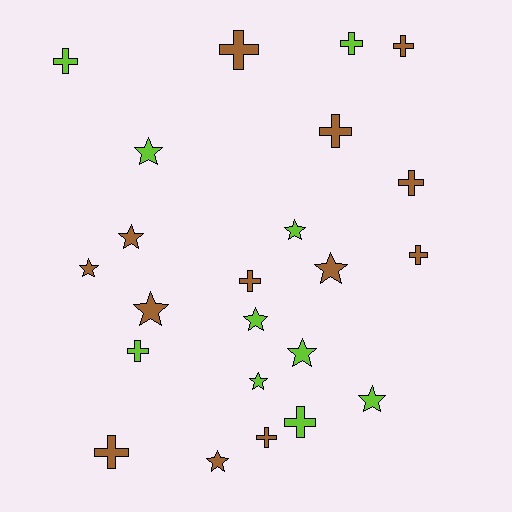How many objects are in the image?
There are 23 objects.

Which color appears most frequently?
Brown, with 13 objects.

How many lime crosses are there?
There are 4 lime crosses.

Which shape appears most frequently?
Cross, with 12 objects.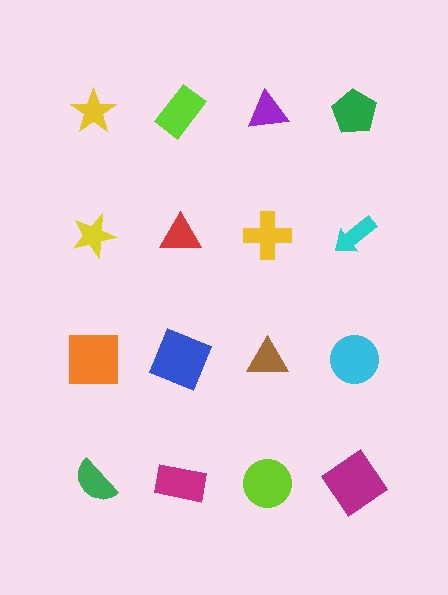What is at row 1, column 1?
A yellow star.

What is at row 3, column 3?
A brown triangle.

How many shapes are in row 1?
4 shapes.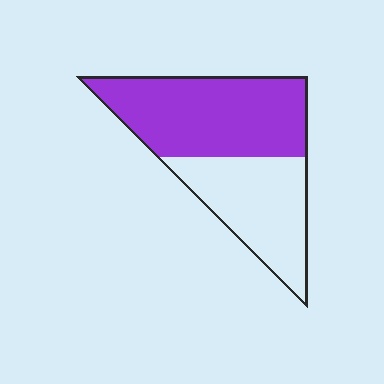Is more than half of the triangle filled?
Yes.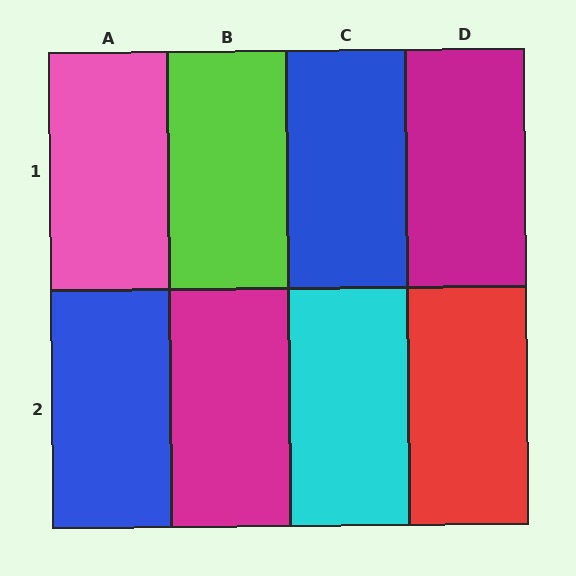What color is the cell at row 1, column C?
Blue.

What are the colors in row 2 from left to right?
Blue, magenta, cyan, red.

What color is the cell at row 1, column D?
Magenta.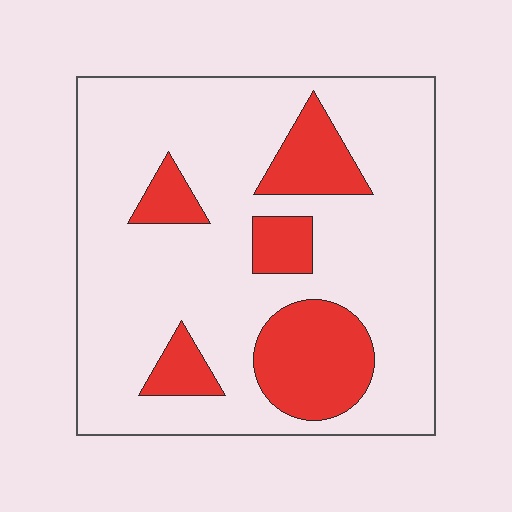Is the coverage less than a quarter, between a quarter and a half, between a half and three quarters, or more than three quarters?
Less than a quarter.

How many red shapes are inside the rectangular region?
5.